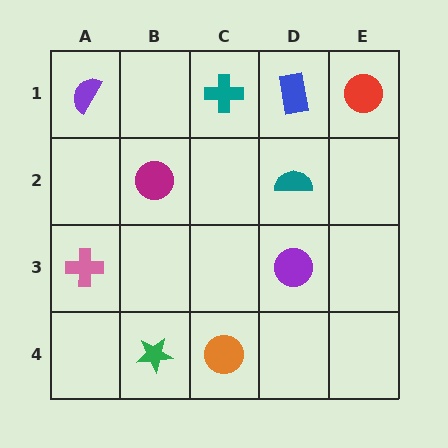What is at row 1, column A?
A purple semicircle.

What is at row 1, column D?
A blue rectangle.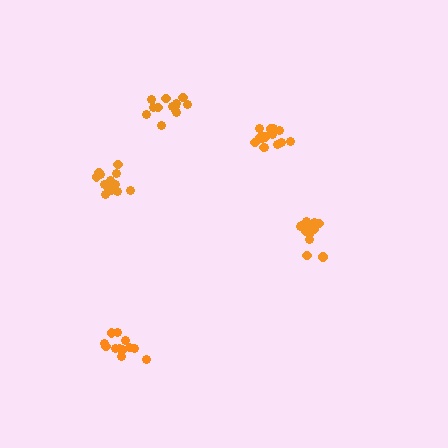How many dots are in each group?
Group 1: 13 dots, Group 2: 16 dots, Group 3: 14 dots, Group 4: 12 dots, Group 5: 13 dots (68 total).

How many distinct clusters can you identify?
There are 5 distinct clusters.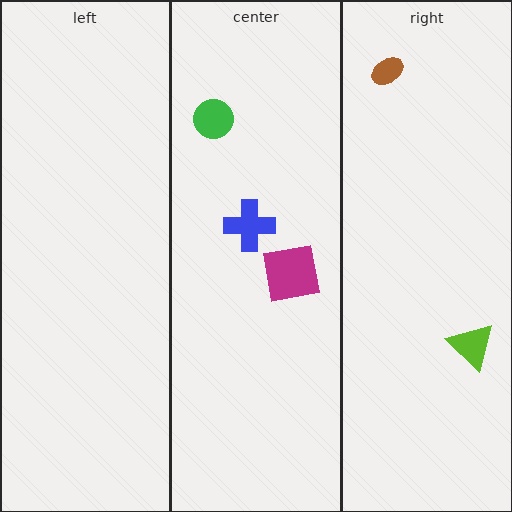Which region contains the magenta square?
The center region.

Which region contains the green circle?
The center region.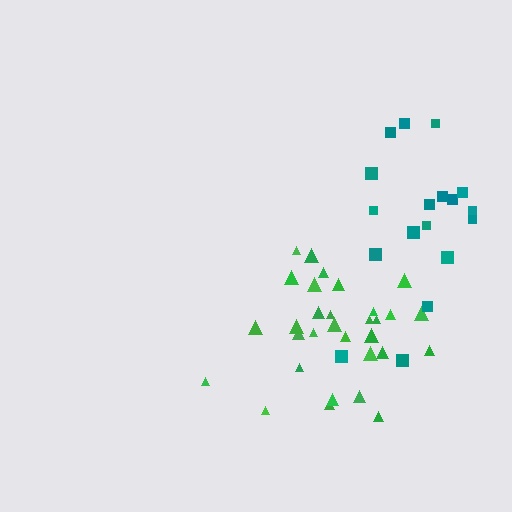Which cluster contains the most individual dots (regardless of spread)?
Green (31).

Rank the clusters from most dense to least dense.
green, teal.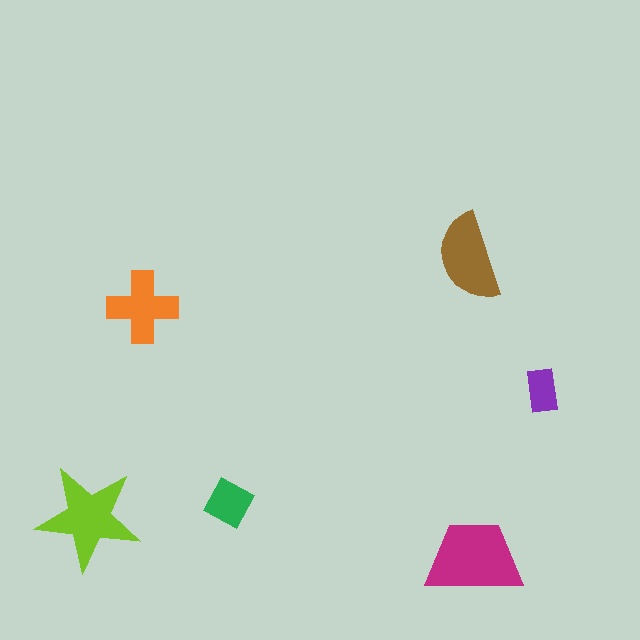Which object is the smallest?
The purple rectangle.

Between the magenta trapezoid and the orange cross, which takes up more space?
The magenta trapezoid.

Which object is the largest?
The magenta trapezoid.